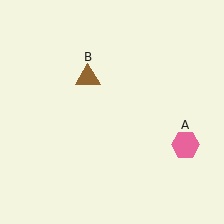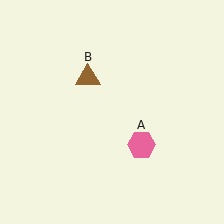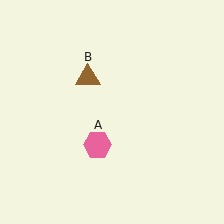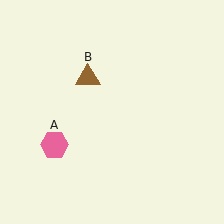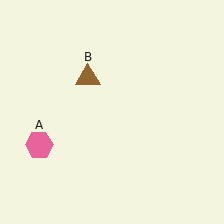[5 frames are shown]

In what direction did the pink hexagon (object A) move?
The pink hexagon (object A) moved left.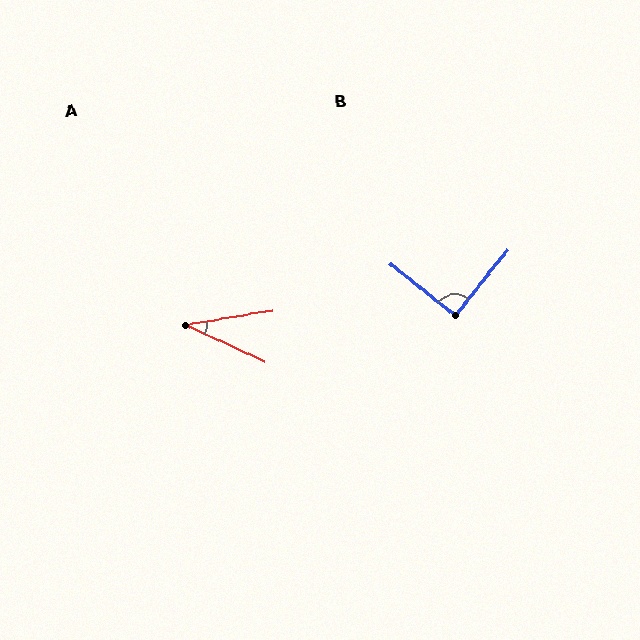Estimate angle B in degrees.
Approximately 90 degrees.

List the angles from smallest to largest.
A (34°), B (90°).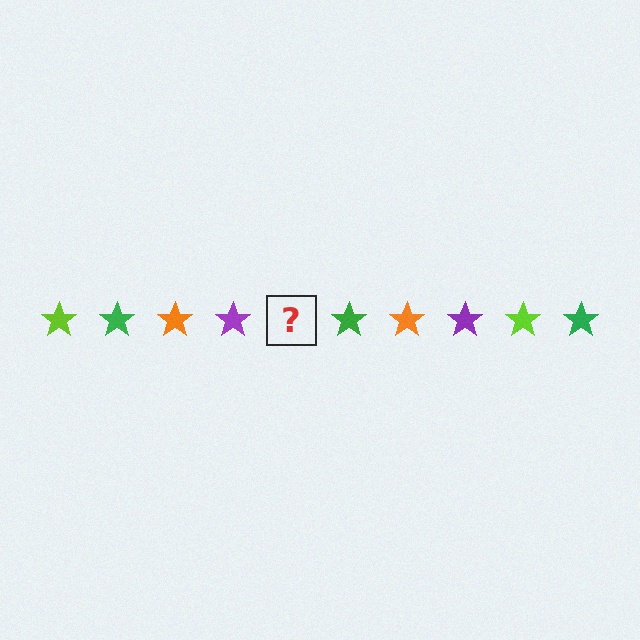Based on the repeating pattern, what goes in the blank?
The blank should be a lime star.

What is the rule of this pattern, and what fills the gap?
The rule is that the pattern cycles through lime, green, orange, purple stars. The gap should be filled with a lime star.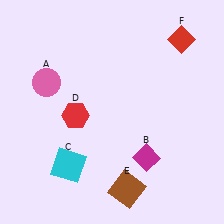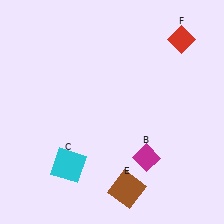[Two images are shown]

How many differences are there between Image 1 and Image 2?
There are 2 differences between the two images.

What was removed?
The red hexagon (D), the pink circle (A) were removed in Image 2.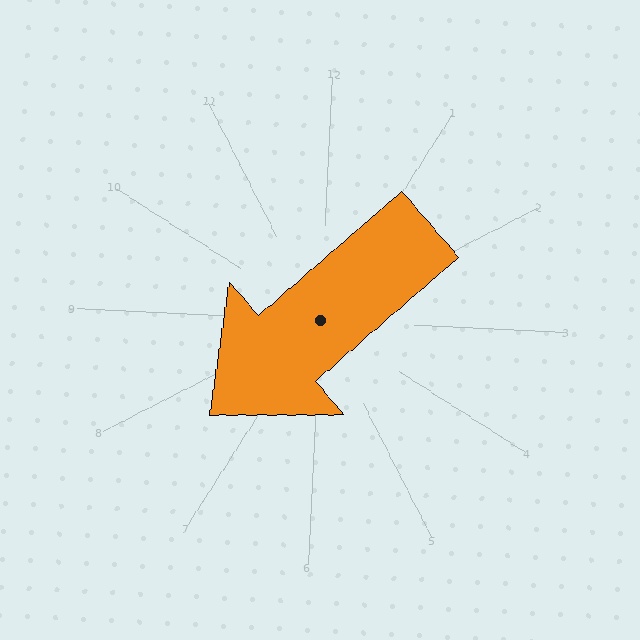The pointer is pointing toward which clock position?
Roughly 8 o'clock.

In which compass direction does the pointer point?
Southwest.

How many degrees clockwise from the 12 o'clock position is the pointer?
Approximately 226 degrees.